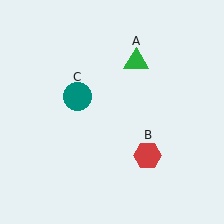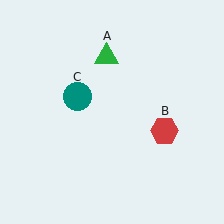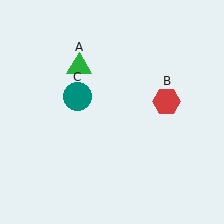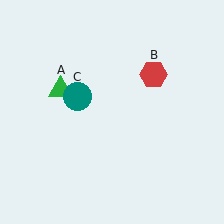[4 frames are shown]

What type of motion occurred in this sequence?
The green triangle (object A), red hexagon (object B) rotated counterclockwise around the center of the scene.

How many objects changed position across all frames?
2 objects changed position: green triangle (object A), red hexagon (object B).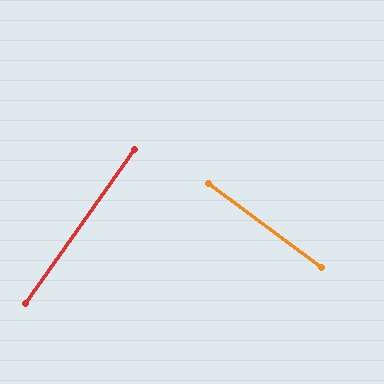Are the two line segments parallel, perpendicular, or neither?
Perpendicular — they meet at approximately 89°.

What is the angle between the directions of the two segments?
Approximately 89 degrees.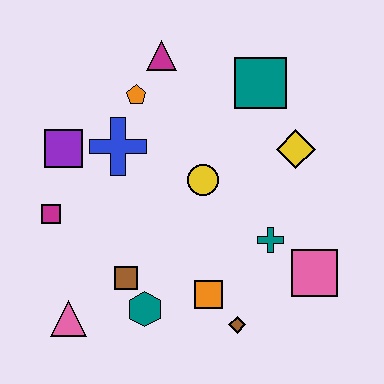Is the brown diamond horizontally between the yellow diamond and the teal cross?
No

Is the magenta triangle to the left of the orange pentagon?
No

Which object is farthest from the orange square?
The magenta triangle is farthest from the orange square.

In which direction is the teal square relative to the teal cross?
The teal square is above the teal cross.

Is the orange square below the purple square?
Yes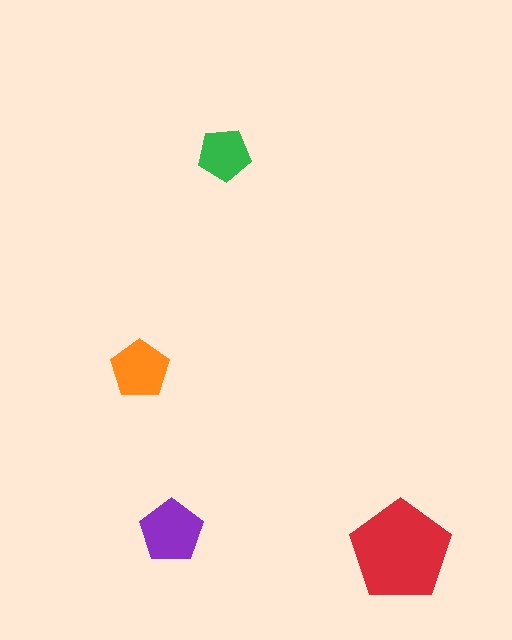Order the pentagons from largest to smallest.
the red one, the purple one, the orange one, the green one.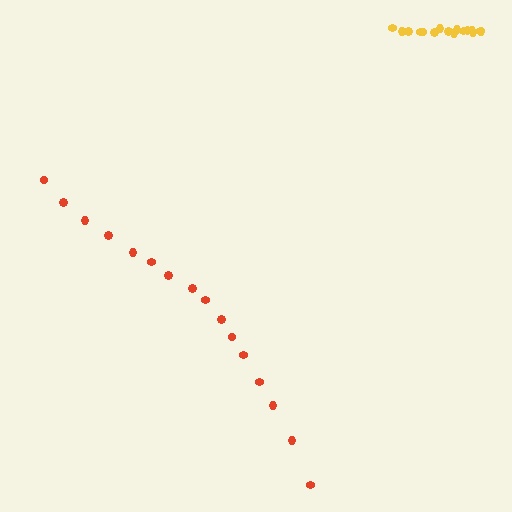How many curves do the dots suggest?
There are 2 distinct paths.